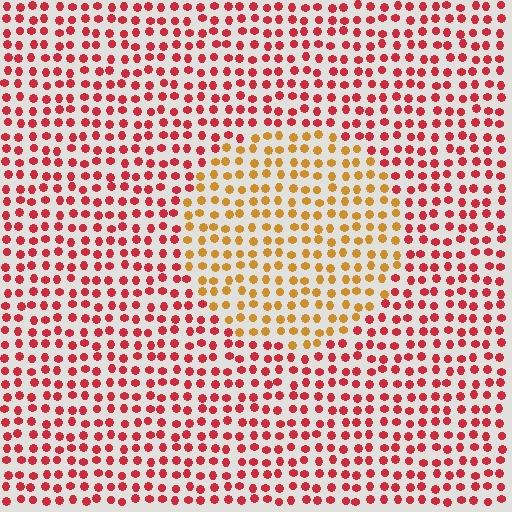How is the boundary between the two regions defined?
The boundary is defined purely by a slight shift in hue (about 45 degrees). Spacing, size, and orientation are identical on both sides.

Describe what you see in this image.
The image is filled with small red elements in a uniform arrangement. A circle-shaped region is visible where the elements are tinted to a slightly different hue, forming a subtle color boundary.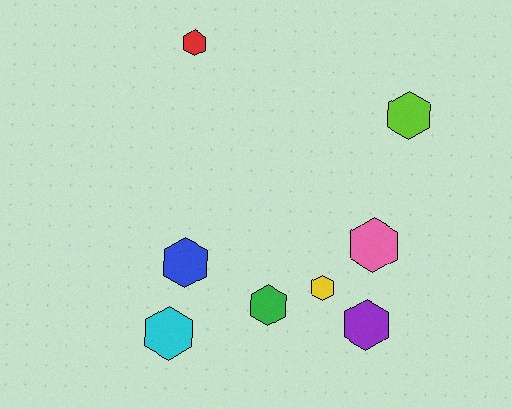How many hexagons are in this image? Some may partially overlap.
There are 8 hexagons.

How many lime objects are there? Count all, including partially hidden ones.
There is 1 lime object.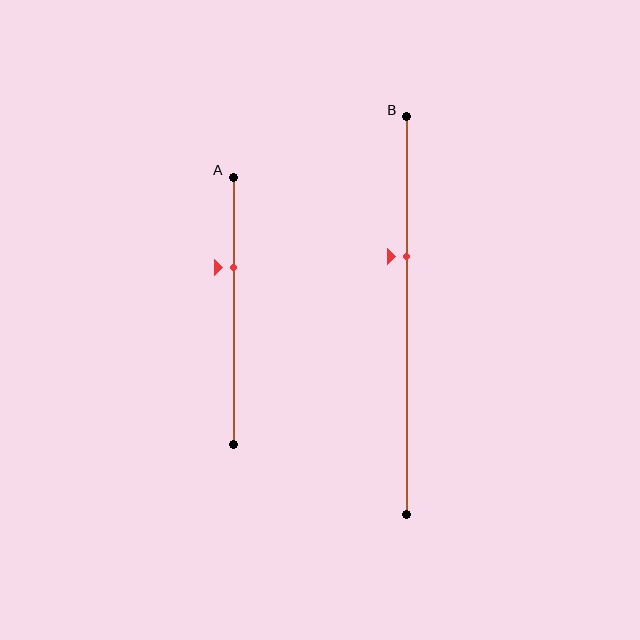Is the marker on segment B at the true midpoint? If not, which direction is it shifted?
No, the marker on segment B is shifted upward by about 15% of the segment length.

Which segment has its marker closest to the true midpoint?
Segment B has its marker closest to the true midpoint.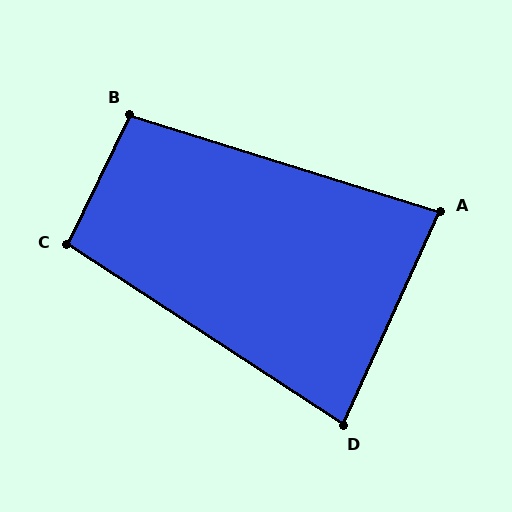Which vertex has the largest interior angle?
B, at approximately 98 degrees.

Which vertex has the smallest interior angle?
D, at approximately 82 degrees.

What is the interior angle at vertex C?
Approximately 97 degrees (obtuse).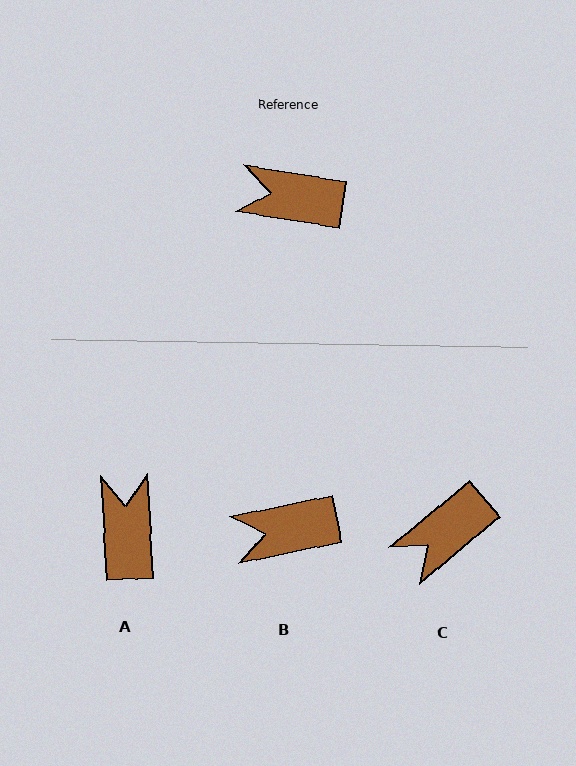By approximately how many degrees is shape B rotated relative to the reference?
Approximately 21 degrees counter-clockwise.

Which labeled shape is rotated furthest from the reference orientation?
A, about 78 degrees away.